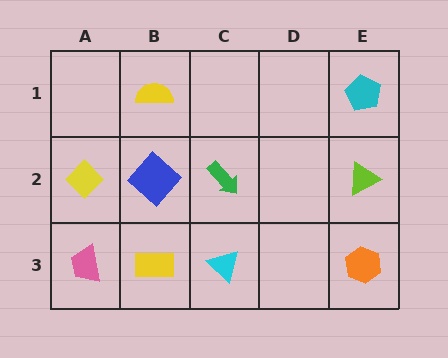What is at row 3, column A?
A pink trapezoid.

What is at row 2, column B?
A blue diamond.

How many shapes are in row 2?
4 shapes.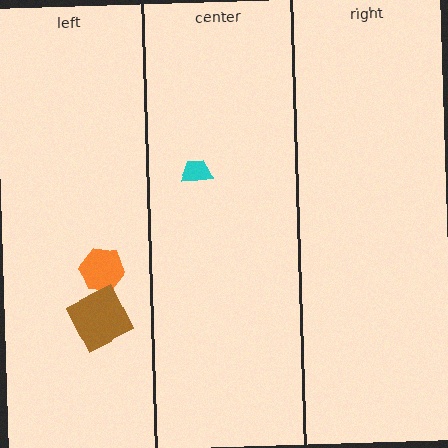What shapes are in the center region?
The cyan trapezoid.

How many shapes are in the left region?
2.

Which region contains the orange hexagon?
The left region.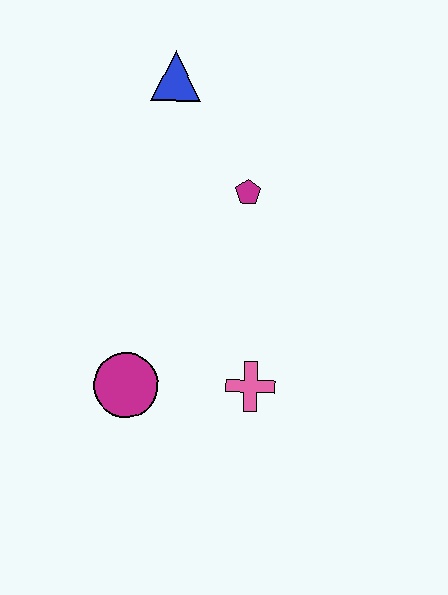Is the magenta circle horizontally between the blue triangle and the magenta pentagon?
No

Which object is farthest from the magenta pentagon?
The magenta circle is farthest from the magenta pentagon.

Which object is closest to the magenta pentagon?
The blue triangle is closest to the magenta pentagon.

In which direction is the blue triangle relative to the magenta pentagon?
The blue triangle is above the magenta pentagon.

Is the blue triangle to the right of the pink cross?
No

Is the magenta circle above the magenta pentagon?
No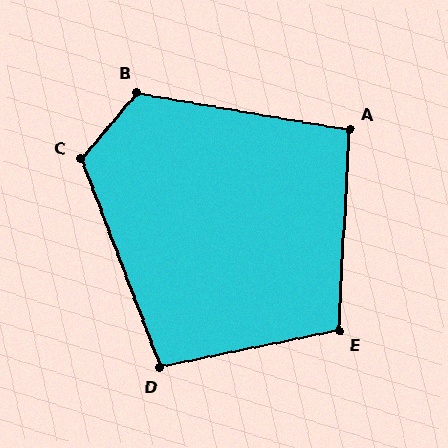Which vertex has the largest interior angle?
B, at approximately 121 degrees.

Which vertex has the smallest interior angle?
A, at approximately 97 degrees.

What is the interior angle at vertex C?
Approximately 119 degrees (obtuse).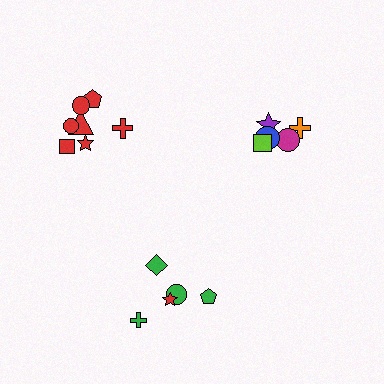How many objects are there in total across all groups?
There are 17 objects.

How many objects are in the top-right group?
There are 5 objects.